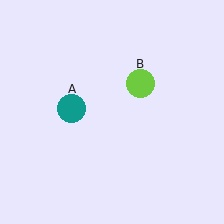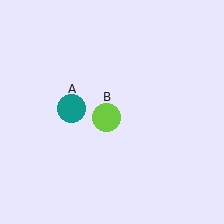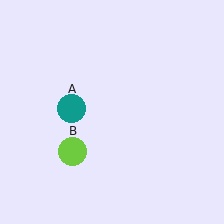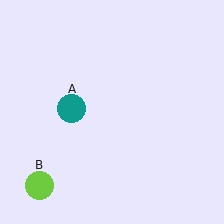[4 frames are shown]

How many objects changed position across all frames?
1 object changed position: lime circle (object B).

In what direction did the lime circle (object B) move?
The lime circle (object B) moved down and to the left.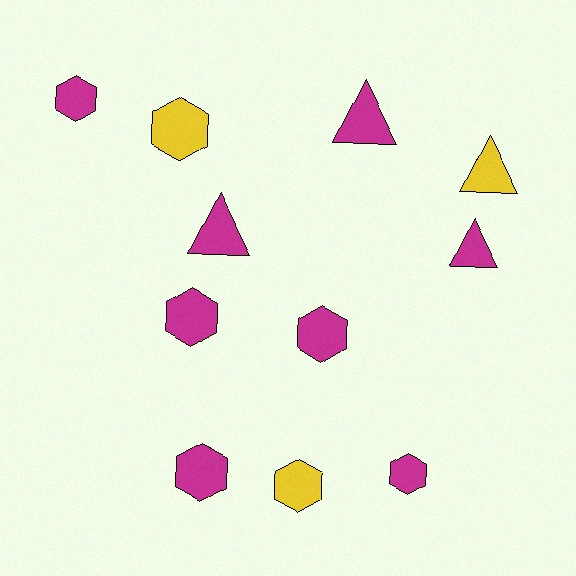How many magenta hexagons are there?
There are 5 magenta hexagons.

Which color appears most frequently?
Magenta, with 8 objects.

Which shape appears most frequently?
Hexagon, with 7 objects.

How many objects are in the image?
There are 11 objects.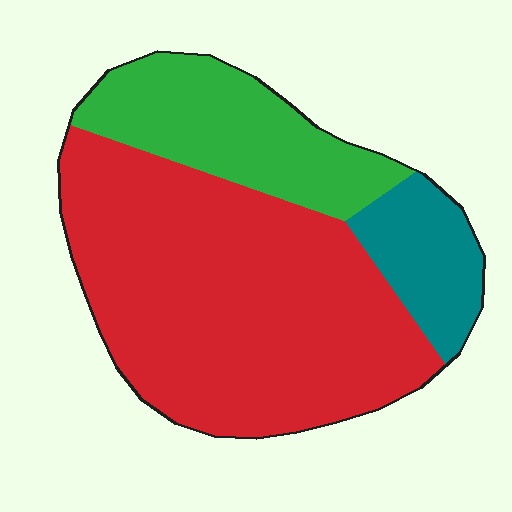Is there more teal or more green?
Green.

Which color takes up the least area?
Teal, at roughly 15%.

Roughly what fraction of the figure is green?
Green covers around 25% of the figure.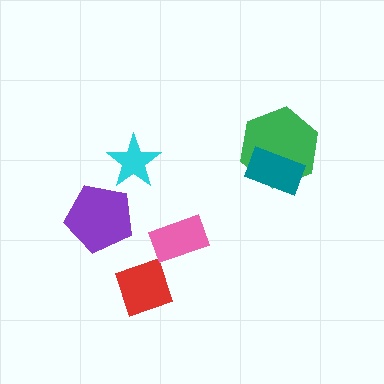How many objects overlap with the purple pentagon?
0 objects overlap with the purple pentagon.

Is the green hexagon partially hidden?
Yes, it is partially covered by another shape.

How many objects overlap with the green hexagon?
1 object overlaps with the green hexagon.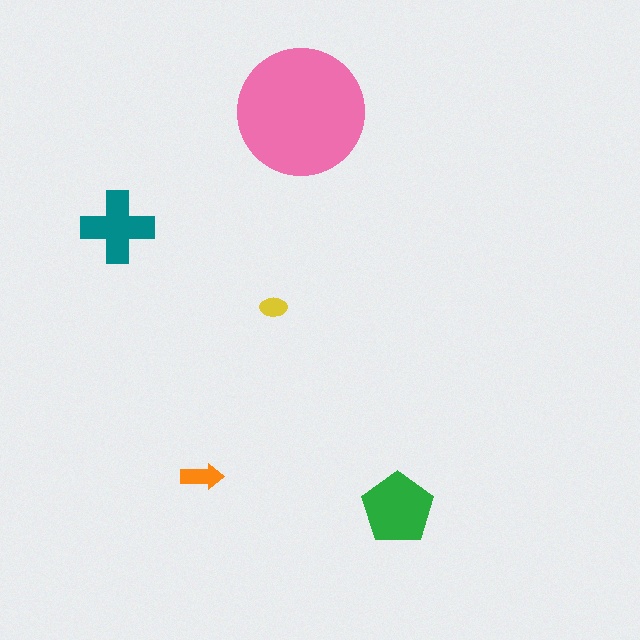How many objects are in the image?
There are 5 objects in the image.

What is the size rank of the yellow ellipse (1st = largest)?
5th.